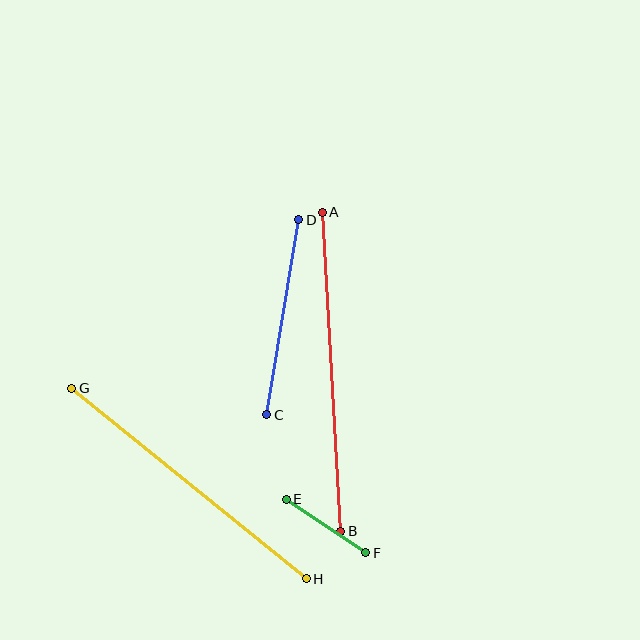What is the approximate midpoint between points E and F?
The midpoint is at approximately (326, 526) pixels.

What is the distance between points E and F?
The distance is approximately 96 pixels.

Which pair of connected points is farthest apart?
Points A and B are farthest apart.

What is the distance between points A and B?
The distance is approximately 319 pixels.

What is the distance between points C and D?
The distance is approximately 198 pixels.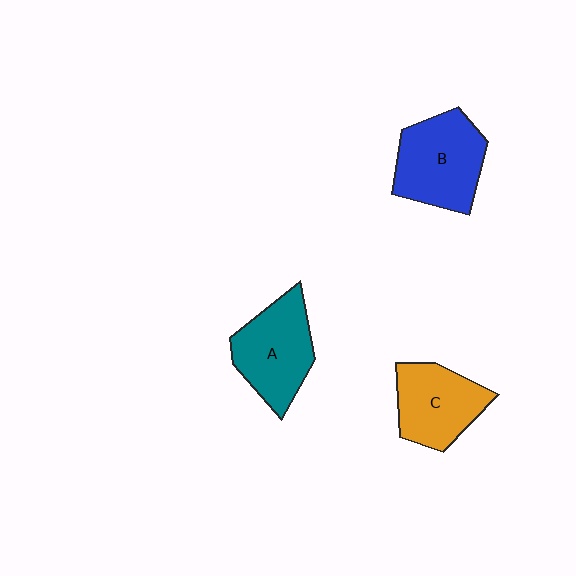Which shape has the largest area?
Shape B (blue).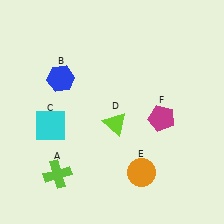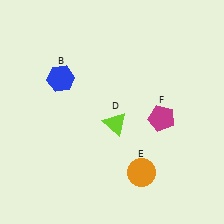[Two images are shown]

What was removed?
The lime cross (A), the cyan square (C) were removed in Image 2.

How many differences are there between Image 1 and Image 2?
There are 2 differences between the two images.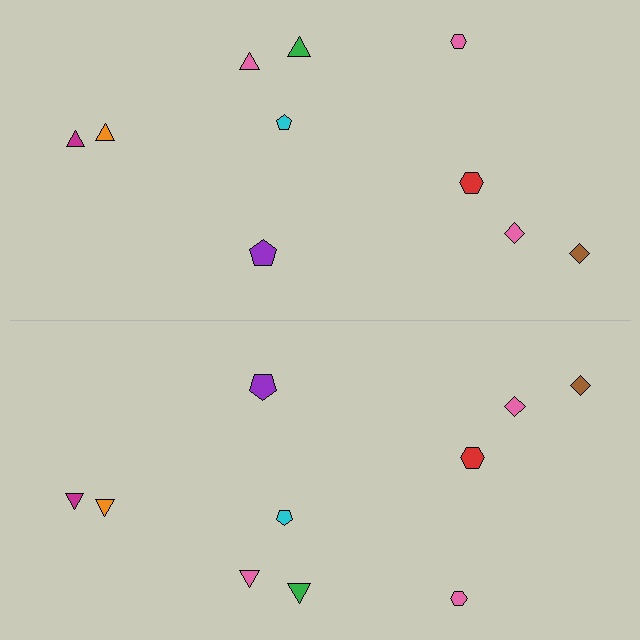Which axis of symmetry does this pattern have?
The pattern has a horizontal axis of symmetry running through the center of the image.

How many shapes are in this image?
There are 20 shapes in this image.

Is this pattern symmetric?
Yes, this pattern has bilateral (reflection) symmetry.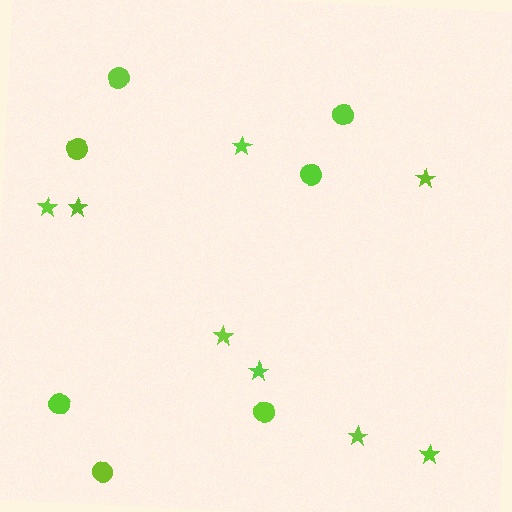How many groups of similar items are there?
There are 2 groups: one group of circles (7) and one group of stars (8).